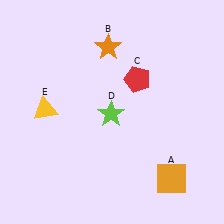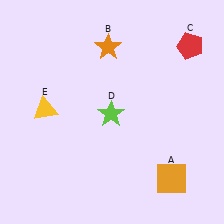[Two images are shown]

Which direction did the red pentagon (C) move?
The red pentagon (C) moved right.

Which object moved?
The red pentagon (C) moved right.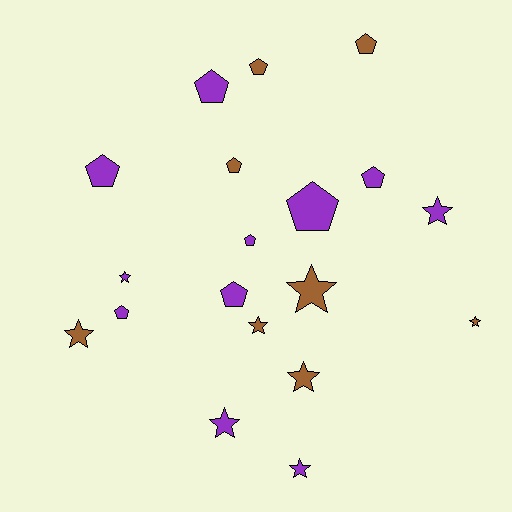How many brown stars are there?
There are 5 brown stars.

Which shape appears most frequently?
Pentagon, with 10 objects.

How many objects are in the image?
There are 19 objects.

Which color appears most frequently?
Purple, with 11 objects.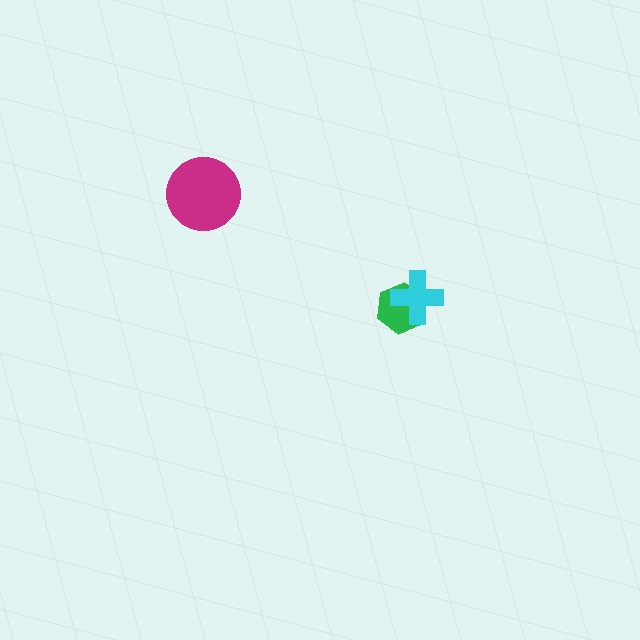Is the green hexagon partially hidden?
Yes, it is partially covered by another shape.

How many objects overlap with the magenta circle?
0 objects overlap with the magenta circle.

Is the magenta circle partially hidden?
No, no other shape covers it.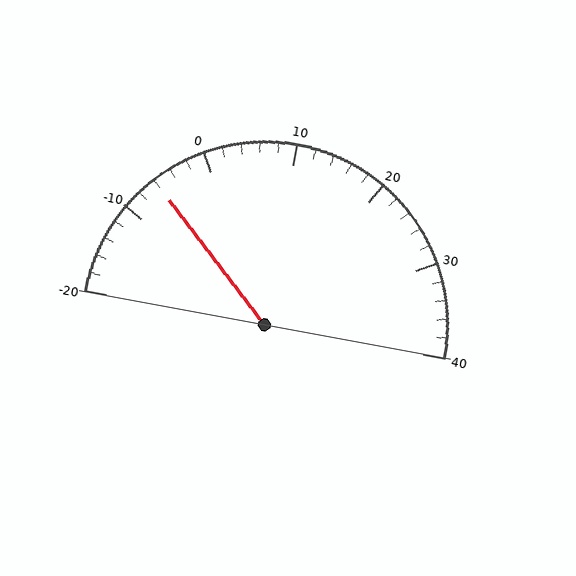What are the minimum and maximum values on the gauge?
The gauge ranges from -20 to 40.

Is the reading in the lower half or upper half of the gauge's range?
The reading is in the lower half of the range (-20 to 40).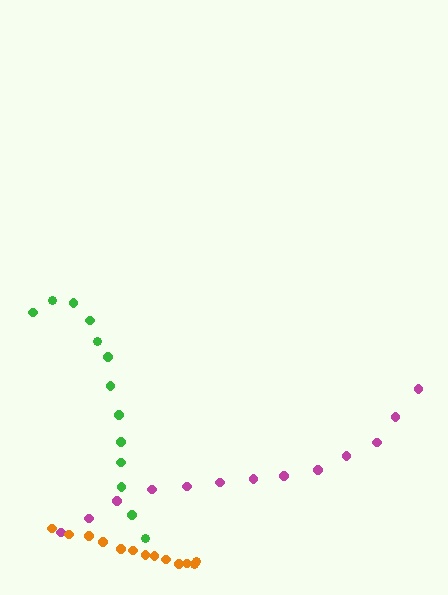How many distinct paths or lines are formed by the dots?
There are 3 distinct paths.